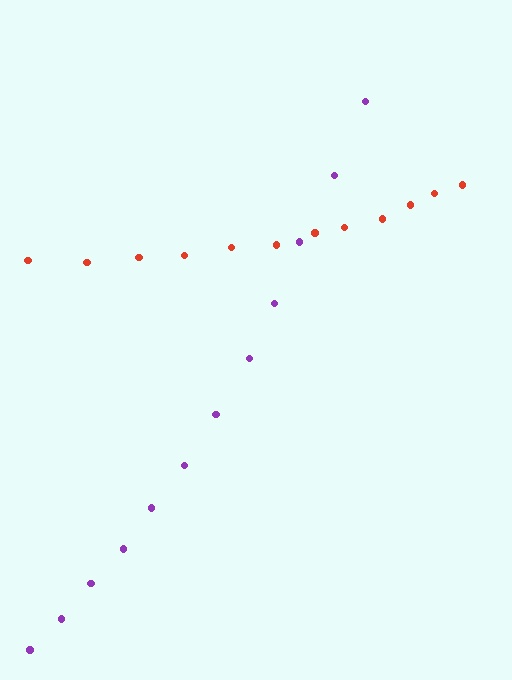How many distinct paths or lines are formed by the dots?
There are 2 distinct paths.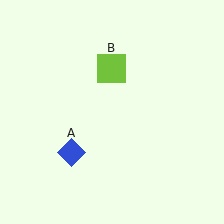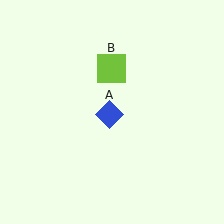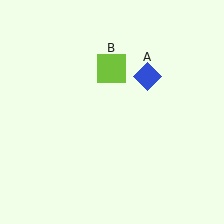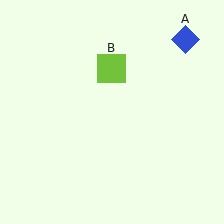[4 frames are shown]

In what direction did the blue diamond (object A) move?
The blue diamond (object A) moved up and to the right.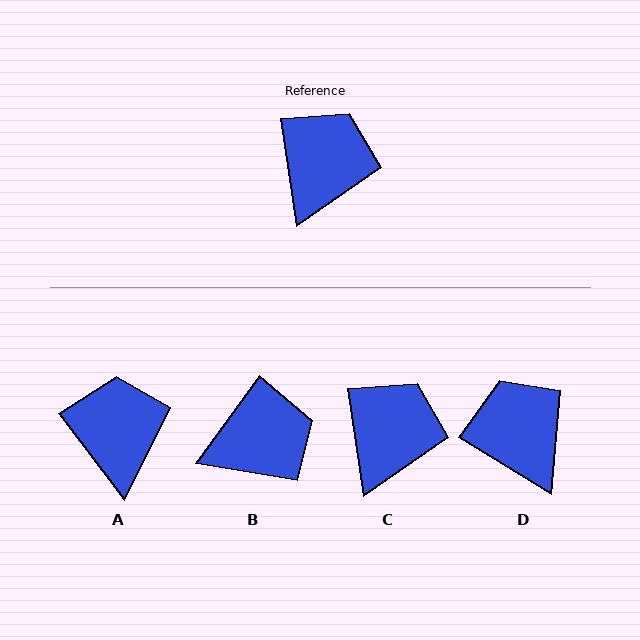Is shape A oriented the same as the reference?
No, it is off by about 29 degrees.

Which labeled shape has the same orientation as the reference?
C.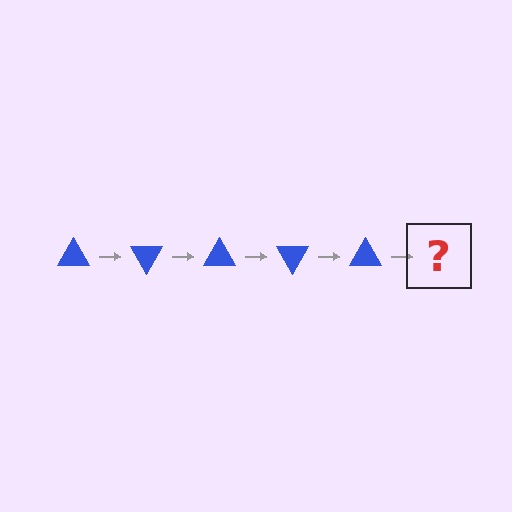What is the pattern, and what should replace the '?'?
The pattern is that the triangle rotates 60 degrees each step. The '?' should be a blue triangle rotated 300 degrees.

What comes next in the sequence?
The next element should be a blue triangle rotated 300 degrees.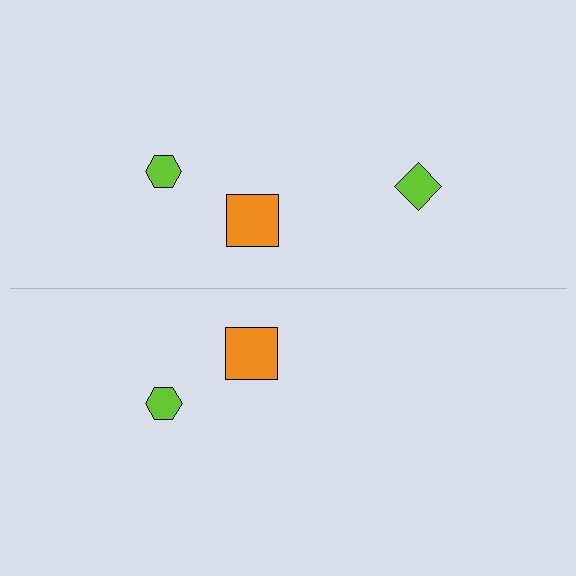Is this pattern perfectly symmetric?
No, the pattern is not perfectly symmetric. A lime diamond is missing from the bottom side.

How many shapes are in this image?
There are 5 shapes in this image.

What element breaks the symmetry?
A lime diamond is missing from the bottom side.